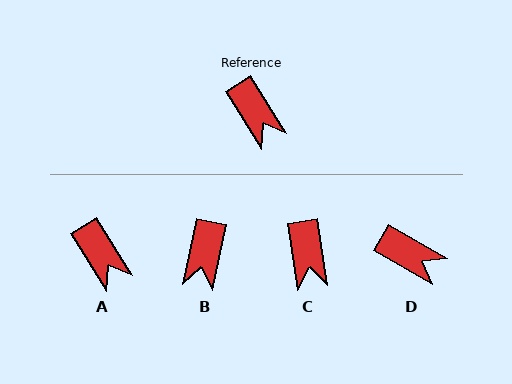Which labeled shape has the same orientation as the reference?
A.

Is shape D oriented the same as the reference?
No, it is off by about 28 degrees.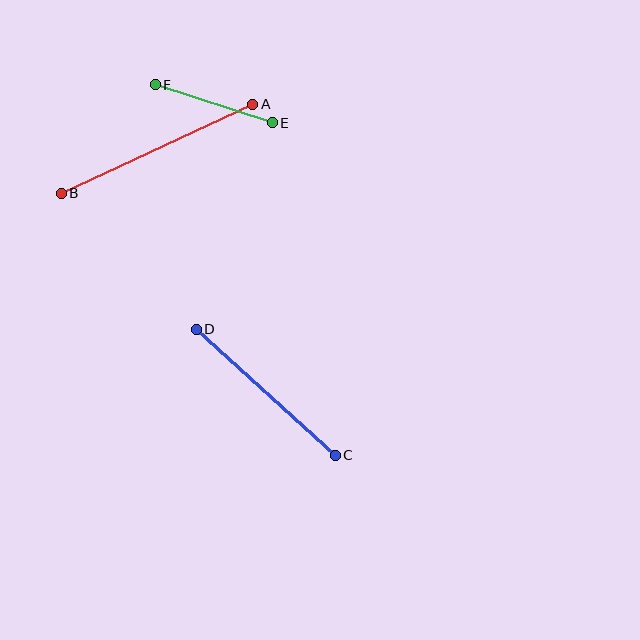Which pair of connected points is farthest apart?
Points A and B are farthest apart.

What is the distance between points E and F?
The distance is approximately 123 pixels.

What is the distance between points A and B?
The distance is approximately 211 pixels.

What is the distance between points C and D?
The distance is approximately 188 pixels.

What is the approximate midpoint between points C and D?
The midpoint is at approximately (266, 392) pixels.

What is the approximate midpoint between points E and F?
The midpoint is at approximately (214, 104) pixels.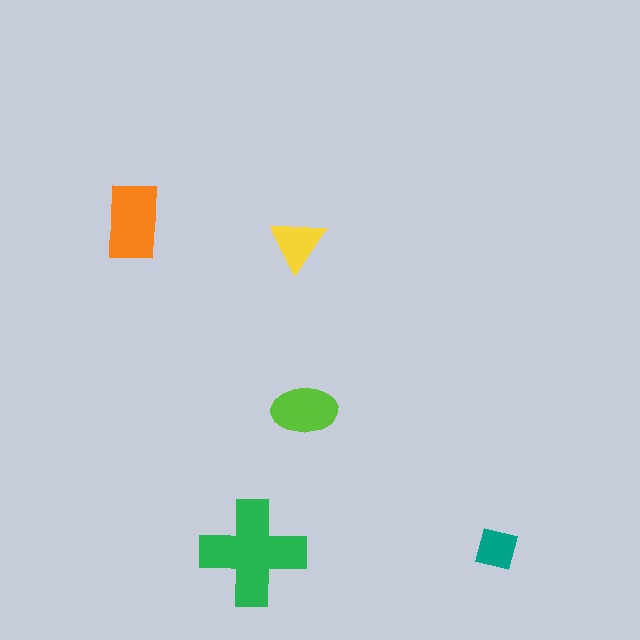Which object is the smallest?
The teal square.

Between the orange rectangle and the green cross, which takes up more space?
The green cross.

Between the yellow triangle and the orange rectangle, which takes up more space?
The orange rectangle.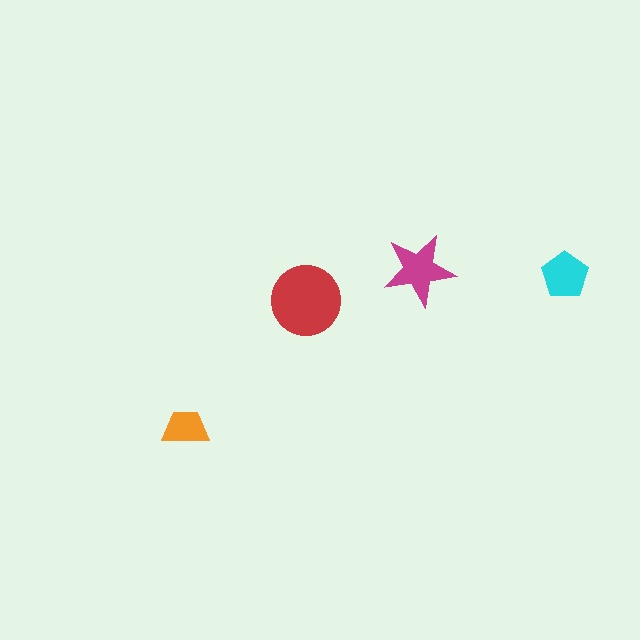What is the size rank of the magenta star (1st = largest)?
2nd.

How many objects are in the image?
There are 4 objects in the image.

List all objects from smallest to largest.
The orange trapezoid, the cyan pentagon, the magenta star, the red circle.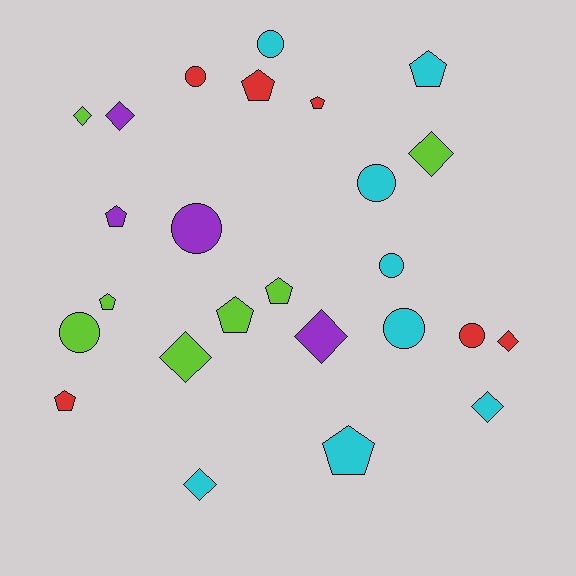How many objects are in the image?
There are 25 objects.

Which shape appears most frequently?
Pentagon, with 9 objects.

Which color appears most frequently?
Cyan, with 8 objects.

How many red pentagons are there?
There are 3 red pentagons.